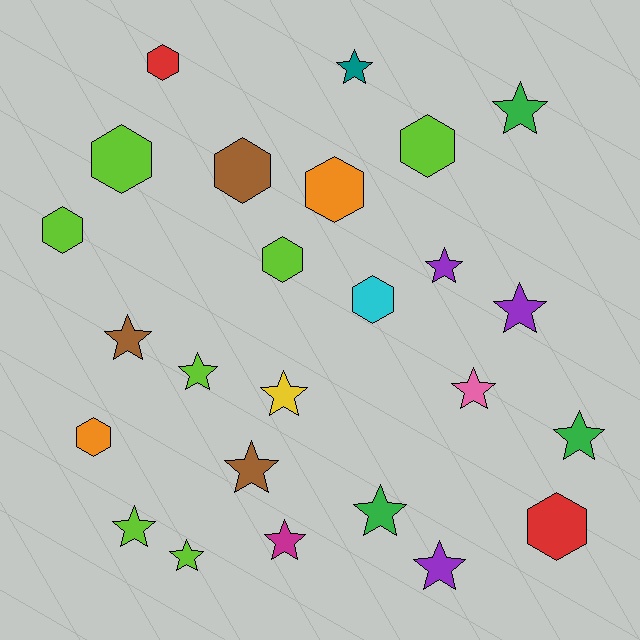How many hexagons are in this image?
There are 10 hexagons.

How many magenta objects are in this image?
There is 1 magenta object.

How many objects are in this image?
There are 25 objects.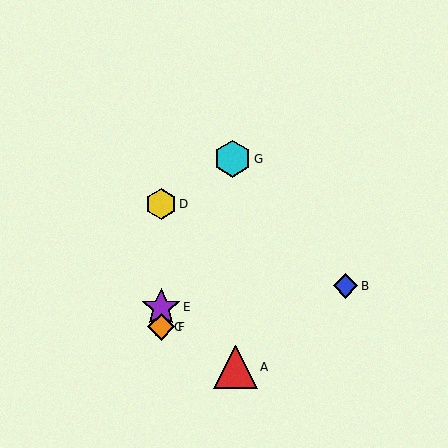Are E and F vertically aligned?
Yes, both are at x≈161.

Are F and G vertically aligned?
No, F is at x≈161 and G is at x≈232.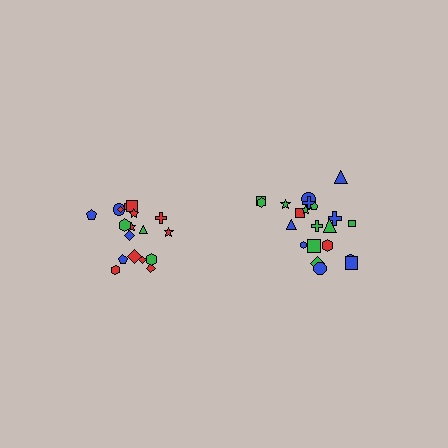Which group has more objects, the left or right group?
The right group.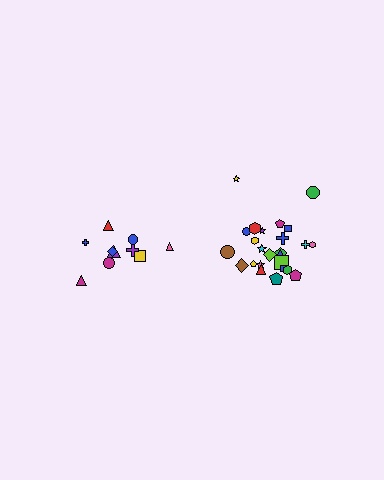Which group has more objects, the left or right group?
The right group.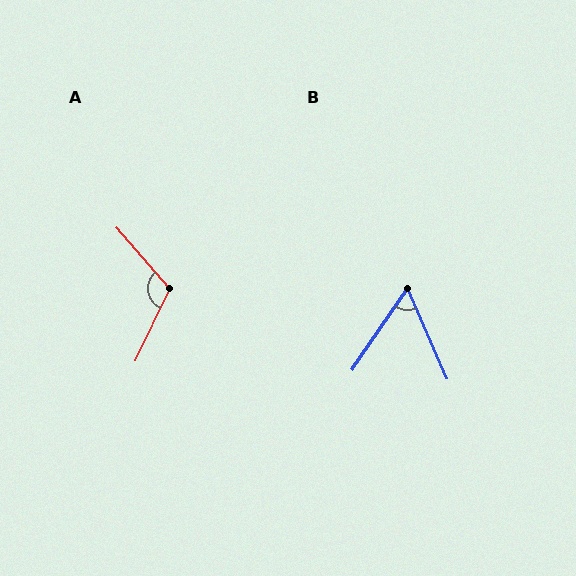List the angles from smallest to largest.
B (58°), A (113°).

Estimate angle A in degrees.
Approximately 113 degrees.